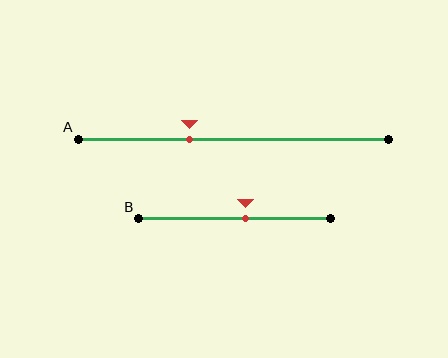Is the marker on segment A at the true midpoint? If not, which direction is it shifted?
No, the marker on segment A is shifted to the left by about 14% of the segment length.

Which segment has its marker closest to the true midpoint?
Segment B has its marker closest to the true midpoint.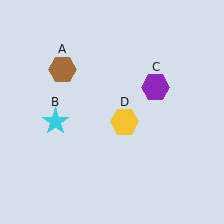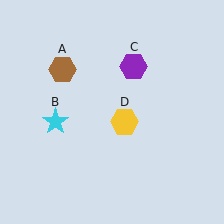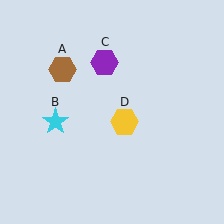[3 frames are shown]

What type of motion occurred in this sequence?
The purple hexagon (object C) rotated counterclockwise around the center of the scene.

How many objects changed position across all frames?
1 object changed position: purple hexagon (object C).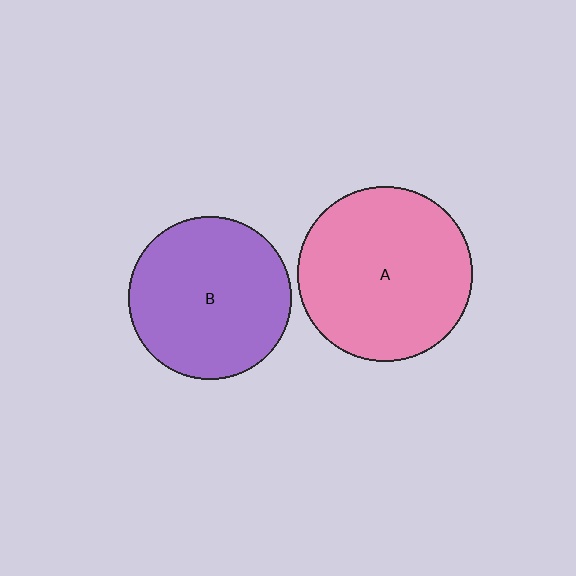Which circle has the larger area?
Circle A (pink).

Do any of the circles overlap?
No, none of the circles overlap.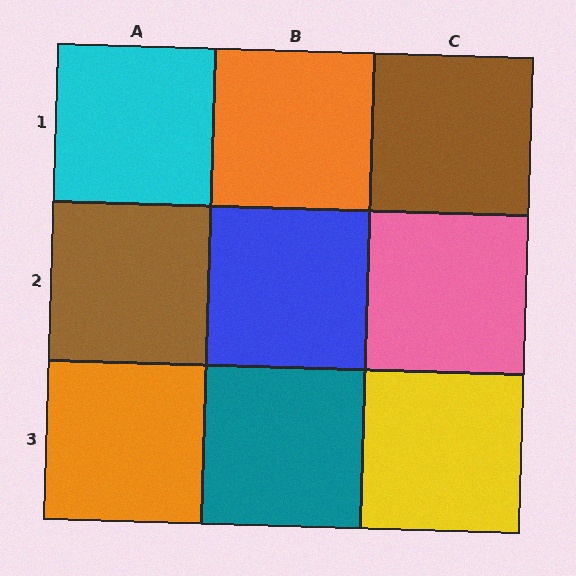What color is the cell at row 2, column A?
Brown.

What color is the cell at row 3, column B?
Teal.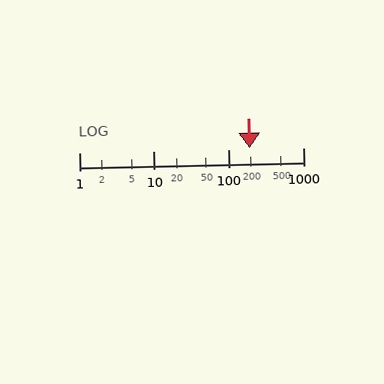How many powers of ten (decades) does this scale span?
The scale spans 3 decades, from 1 to 1000.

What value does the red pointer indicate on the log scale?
The pointer indicates approximately 190.